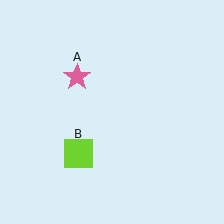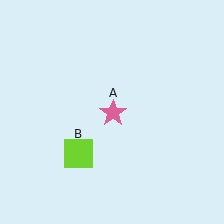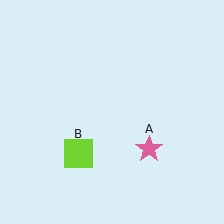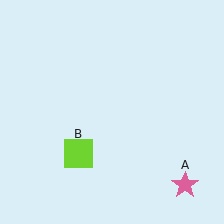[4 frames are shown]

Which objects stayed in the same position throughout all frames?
Lime square (object B) remained stationary.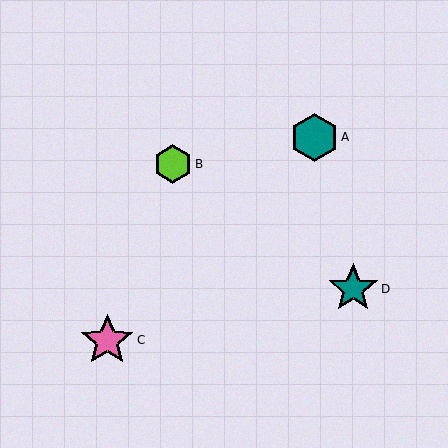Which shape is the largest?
The pink star (labeled C) is the largest.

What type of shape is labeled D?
Shape D is a teal star.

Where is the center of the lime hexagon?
The center of the lime hexagon is at (173, 164).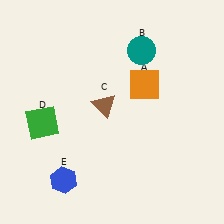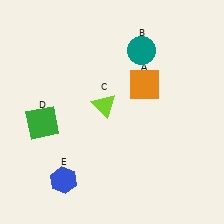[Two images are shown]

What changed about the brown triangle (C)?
In Image 1, C is brown. In Image 2, it changed to lime.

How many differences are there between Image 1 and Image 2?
There is 1 difference between the two images.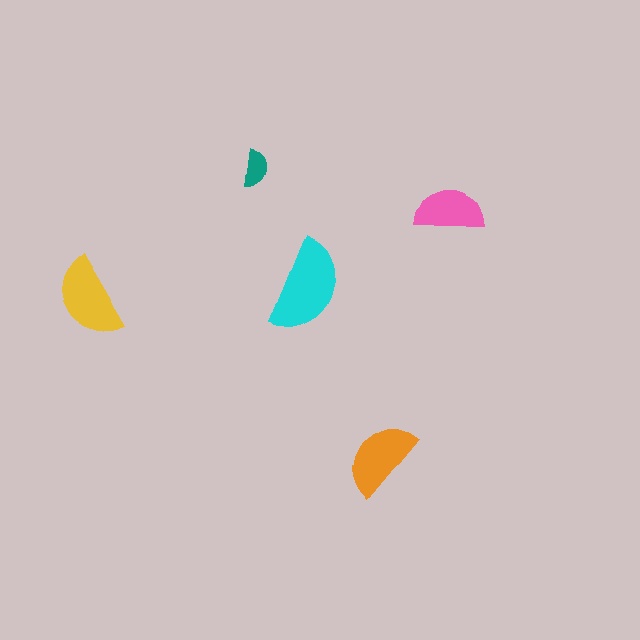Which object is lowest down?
The orange semicircle is bottommost.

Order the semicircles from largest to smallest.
the cyan one, the yellow one, the orange one, the pink one, the teal one.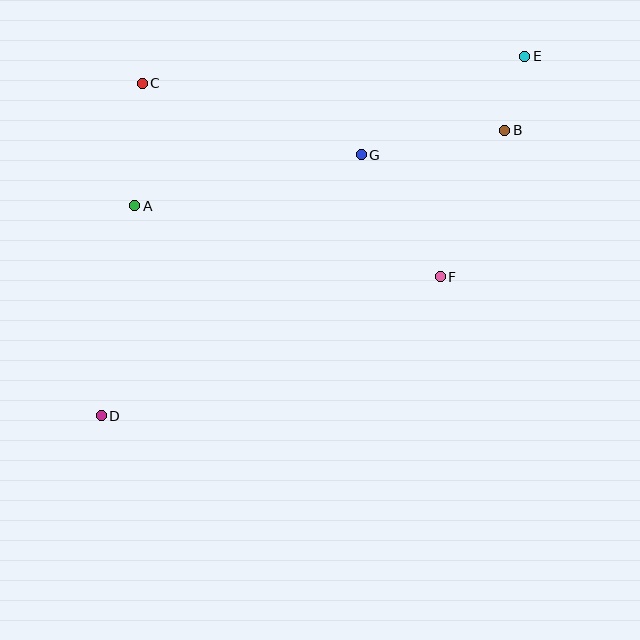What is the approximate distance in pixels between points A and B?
The distance between A and B is approximately 377 pixels.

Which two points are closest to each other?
Points B and E are closest to each other.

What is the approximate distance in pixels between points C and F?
The distance between C and F is approximately 355 pixels.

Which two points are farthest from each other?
Points D and E are farthest from each other.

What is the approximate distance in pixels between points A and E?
The distance between A and E is approximately 417 pixels.